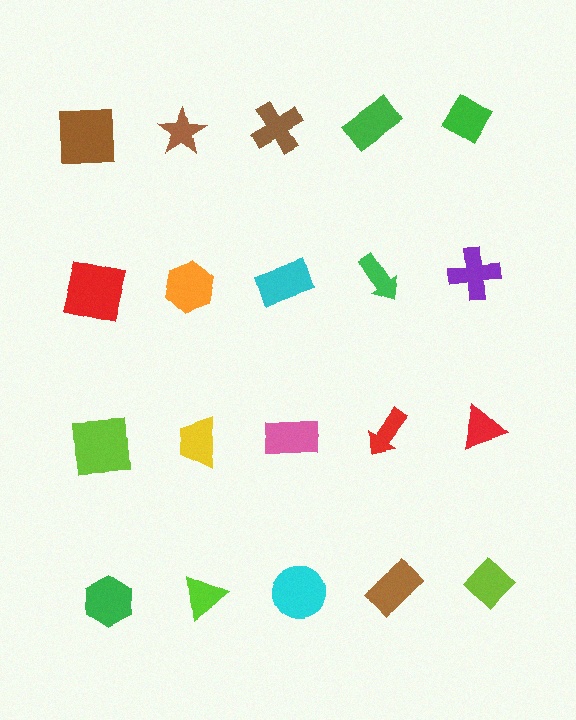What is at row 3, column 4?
A red arrow.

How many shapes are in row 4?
5 shapes.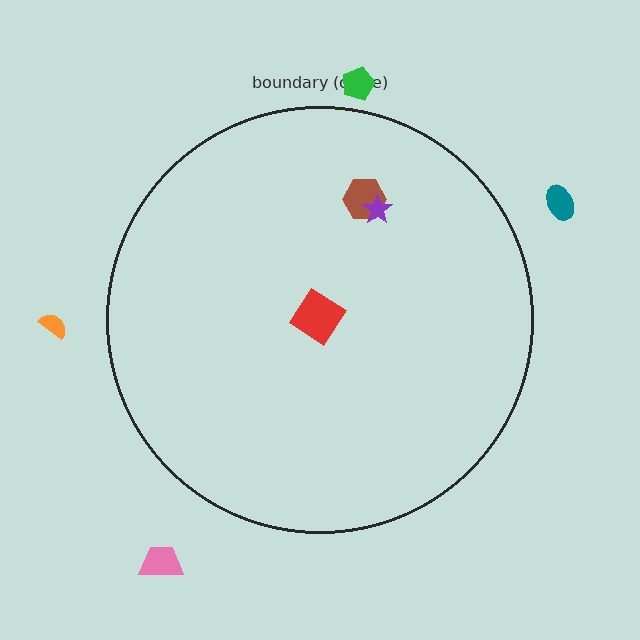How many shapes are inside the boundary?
3 inside, 4 outside.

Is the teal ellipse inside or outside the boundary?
Outside.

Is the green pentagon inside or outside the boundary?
Outside.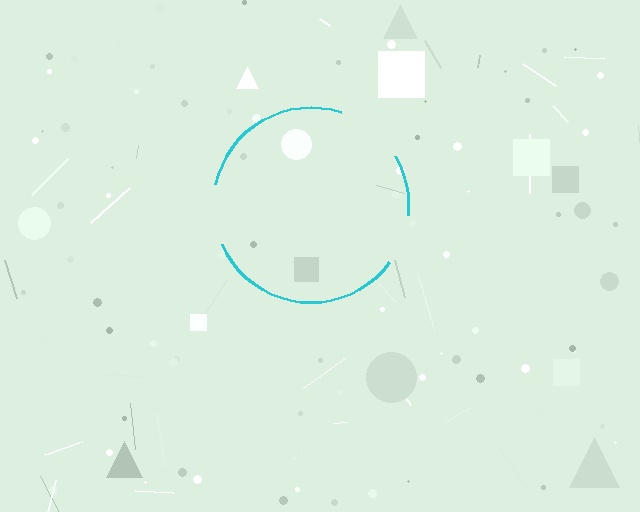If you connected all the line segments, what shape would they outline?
They would outline a circle.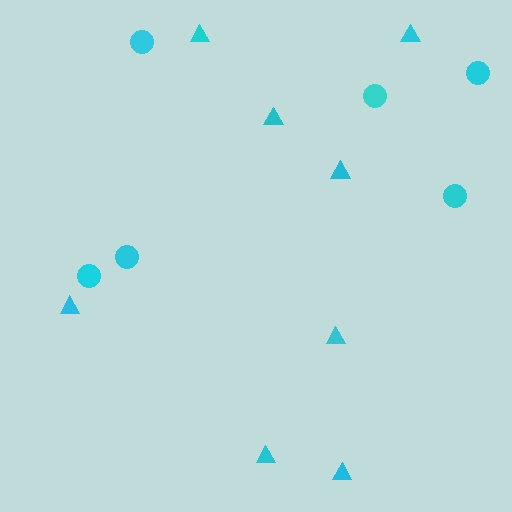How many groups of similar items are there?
There are 2 groups: one group of circles (6) and one group of triangles (8).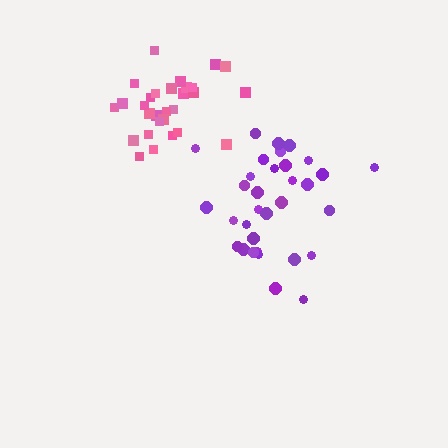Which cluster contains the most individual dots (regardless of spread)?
Purple (33).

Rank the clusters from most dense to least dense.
pink, purple.